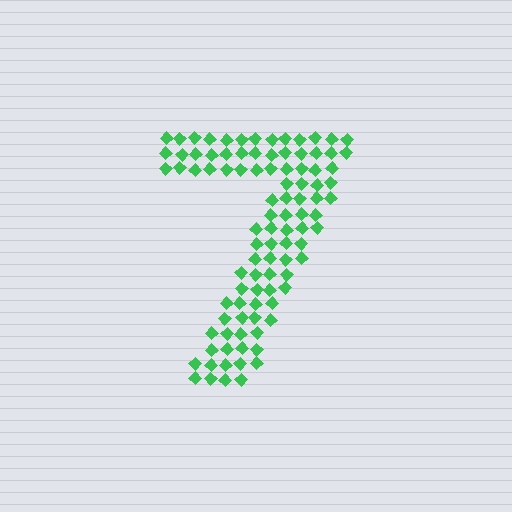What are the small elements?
The small elements are diamonds.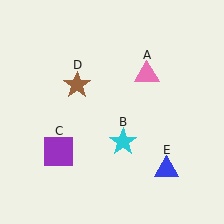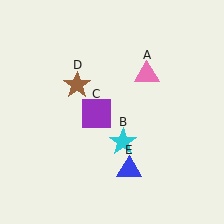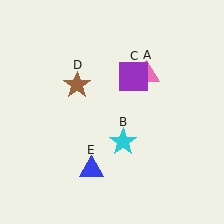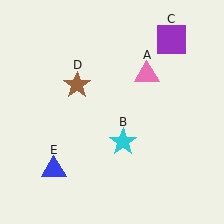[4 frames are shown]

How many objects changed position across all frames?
2 objects changed position: purple square (object C), blue triangle (object E).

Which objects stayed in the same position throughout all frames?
Pink triangle (object A) and cyan star (object B) and brown star (object D) remained stationary.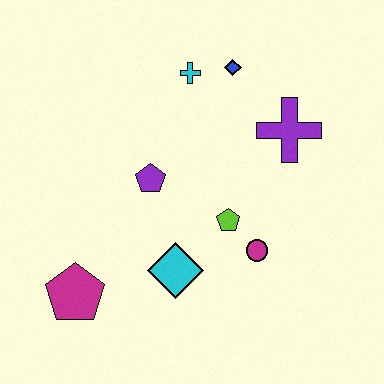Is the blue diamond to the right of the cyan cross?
Yes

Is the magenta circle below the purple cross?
Yes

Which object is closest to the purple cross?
The blue diamond is closest to the purple cross.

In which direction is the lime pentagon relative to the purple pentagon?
The lime pentagon is to the right of the purple pentagon.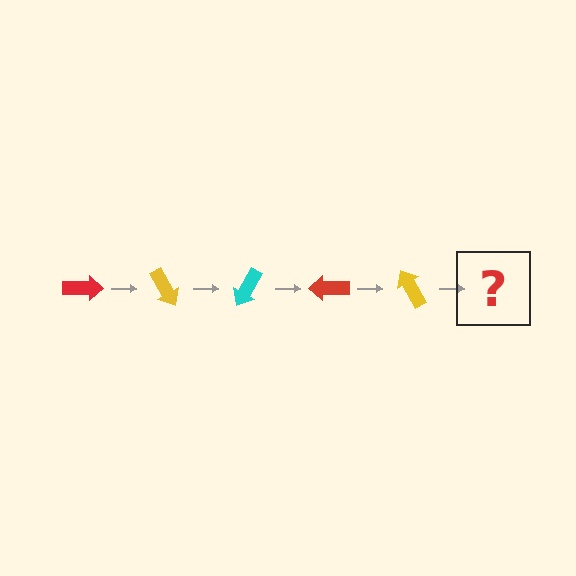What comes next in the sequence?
The next element should be a cyan arrow, rotated 300 degrees from the start.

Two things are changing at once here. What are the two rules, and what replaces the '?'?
The two rules are that it rotates 60 degrees each step and the color cycles through red, yellow, and cyan. The '?' should be a cyan arrow, rotated 300 degrees from the start.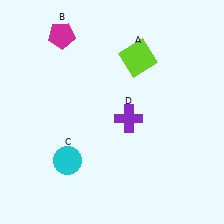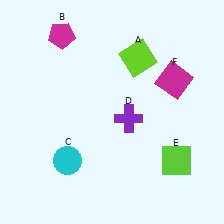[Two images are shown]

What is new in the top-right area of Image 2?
A magenta square (F) was added in the top-right area of Image 2.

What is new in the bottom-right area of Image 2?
A lime square (E) was added in the bottom-right area of Image 2.